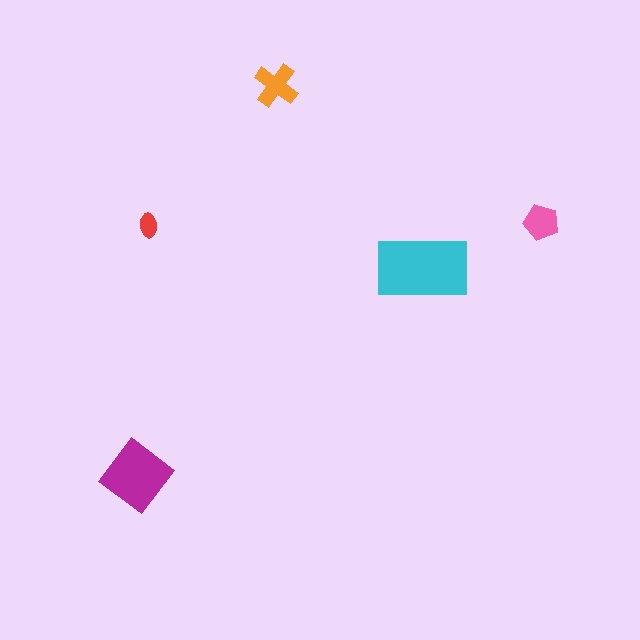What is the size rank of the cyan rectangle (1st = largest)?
1st.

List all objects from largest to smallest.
The cyan rectangle, the magenta diamond, the orange cross, the pink pentagon, the red ellipse.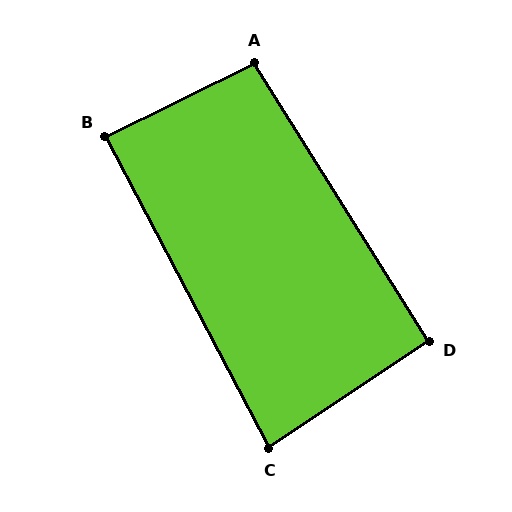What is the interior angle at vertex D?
Approximately 92 degrees (approximately right).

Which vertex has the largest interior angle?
A, at approximately 96 degrees.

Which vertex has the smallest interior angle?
C, at approximately 84 degrees.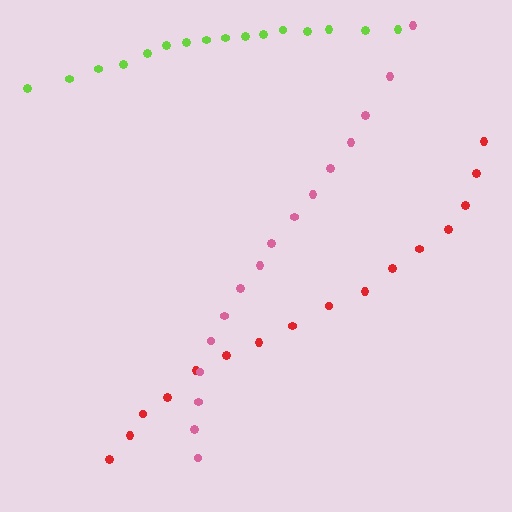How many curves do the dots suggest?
There are 3 distinct paths.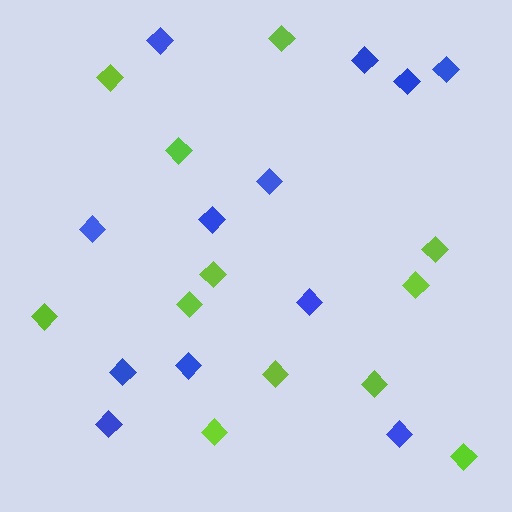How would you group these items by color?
There are 2 groups: one group of blue diamonds (12) and one group of lime diamonds (12).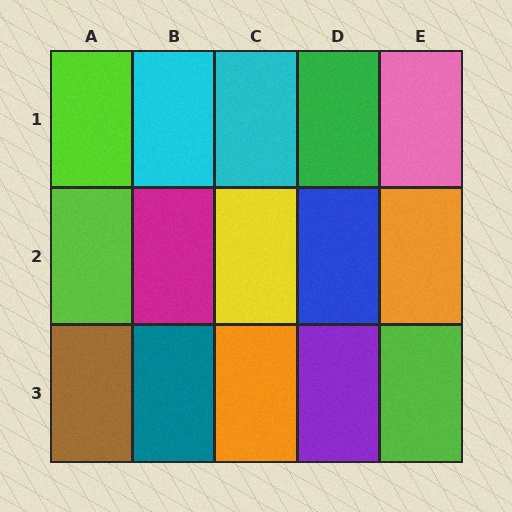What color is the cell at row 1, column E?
Pink.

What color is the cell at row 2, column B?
Magenta.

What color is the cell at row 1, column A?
Lime.